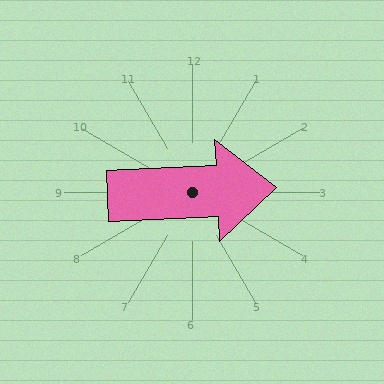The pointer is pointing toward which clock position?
Roughly 3 o'clock.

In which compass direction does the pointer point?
East.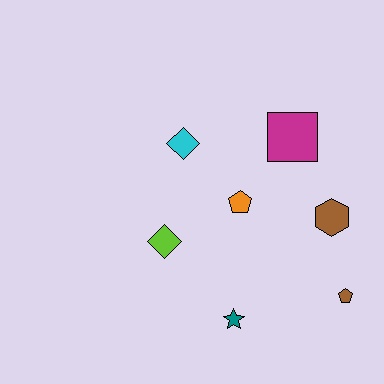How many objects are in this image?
There are 7 objects.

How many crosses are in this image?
There are no crosses.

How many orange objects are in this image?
There is 1 orange object.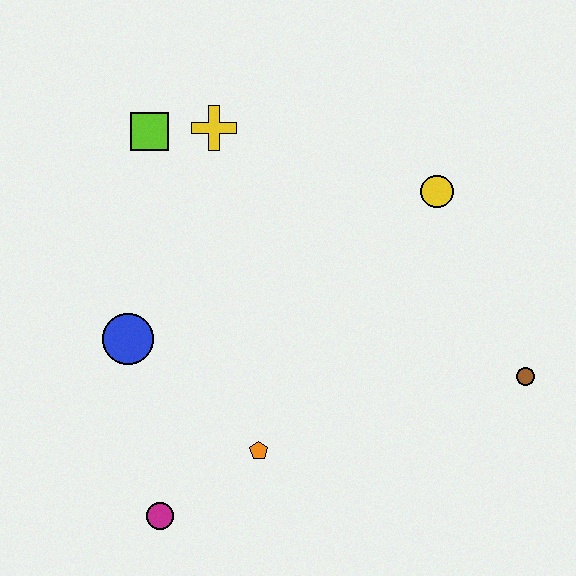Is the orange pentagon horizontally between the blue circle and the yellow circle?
Yes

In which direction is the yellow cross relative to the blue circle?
The yellow cross is above the blue circle.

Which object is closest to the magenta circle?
The orange pentagon is closest to the magenta circle.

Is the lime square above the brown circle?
Yes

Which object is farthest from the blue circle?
The brown circle is farthest from the blue circle.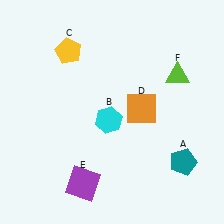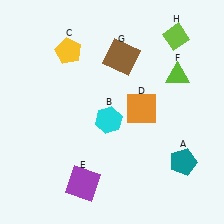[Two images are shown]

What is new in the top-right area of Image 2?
A lime diamond (H) was added in the top-right area of Image 2.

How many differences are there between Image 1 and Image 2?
There are 2 differences between the two images.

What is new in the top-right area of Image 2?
A brown square (G) was added in the top-right area of Image 2.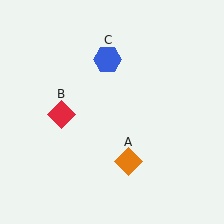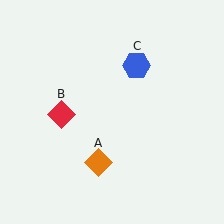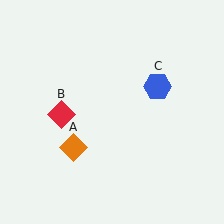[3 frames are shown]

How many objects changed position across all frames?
2 objects changed position: orange diamond (object A), blue hexagon (object C).